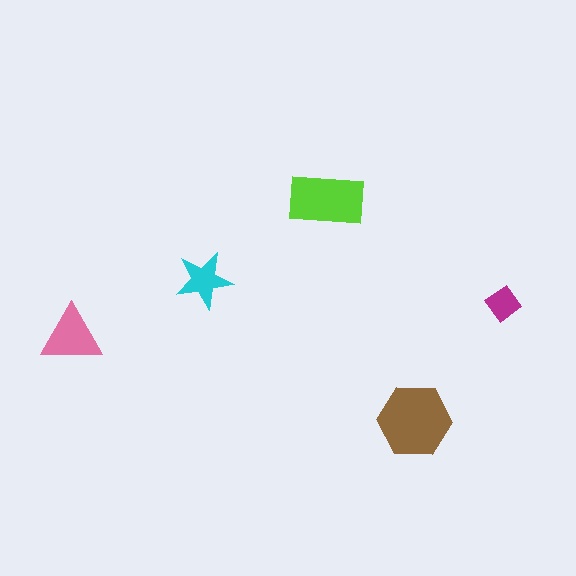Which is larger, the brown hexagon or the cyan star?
The brown hexagon.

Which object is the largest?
The brown hexagon.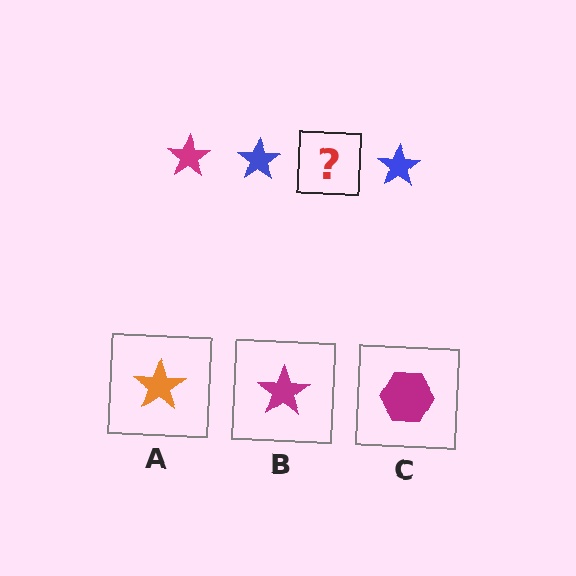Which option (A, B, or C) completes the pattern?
B.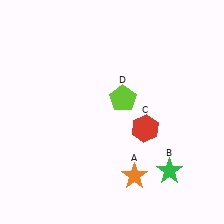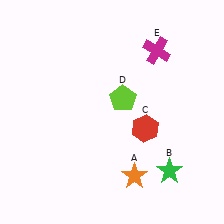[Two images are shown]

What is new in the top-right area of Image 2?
A magenta cross (E) was added in the top-right area of Image 2.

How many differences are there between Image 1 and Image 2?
There is 1 difference between the two images.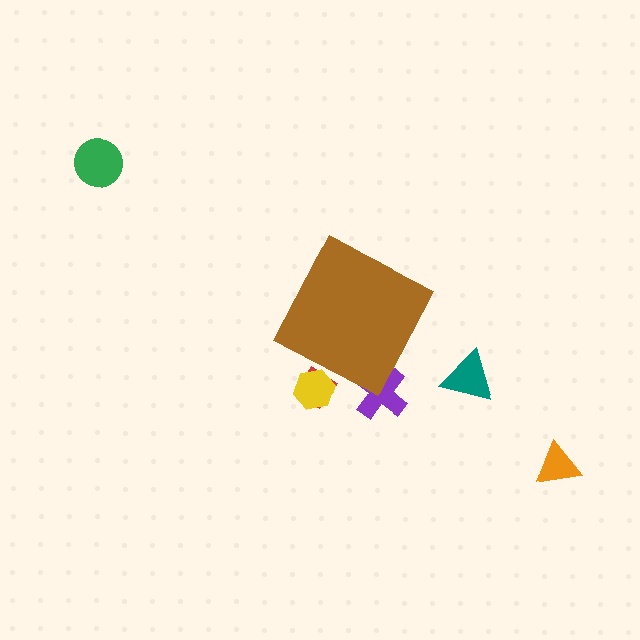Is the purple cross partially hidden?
Yes, the purple cross is partially hidden behind the brown diamond.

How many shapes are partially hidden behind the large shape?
3 shapes are partially hidden.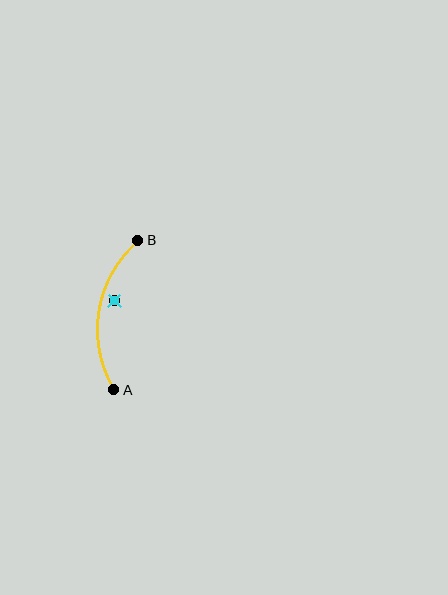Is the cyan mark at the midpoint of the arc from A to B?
No — the cyan mark does not lie on the arc at all. It sits slightly inside the curve.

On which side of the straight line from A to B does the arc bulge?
The arc bulges to the left of the straight line connecting A and B.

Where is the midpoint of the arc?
The arc midpoint is the point on the curve farthest from the straight line joining A and B. It sits to the left of that line.